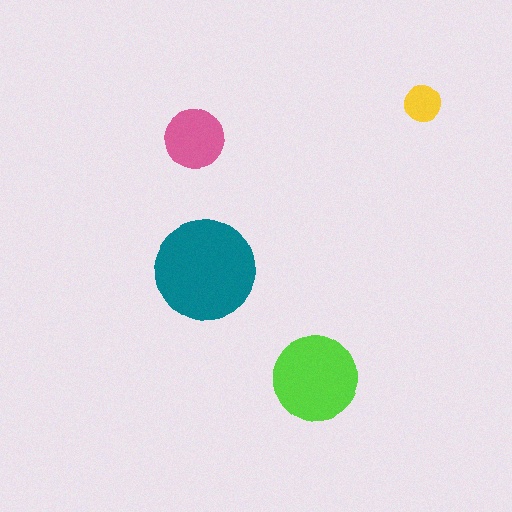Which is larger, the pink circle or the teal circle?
The teal one.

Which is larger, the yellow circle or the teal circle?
The teal one.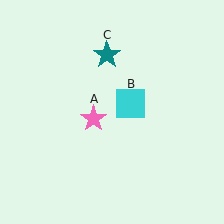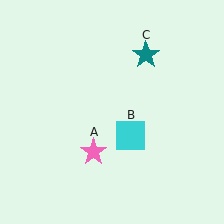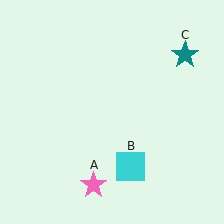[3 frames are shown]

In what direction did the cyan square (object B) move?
The cyan square (object B) moved down.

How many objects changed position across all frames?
3 objects changed position: pink star (object A), cyan square (object B), teal star (object C).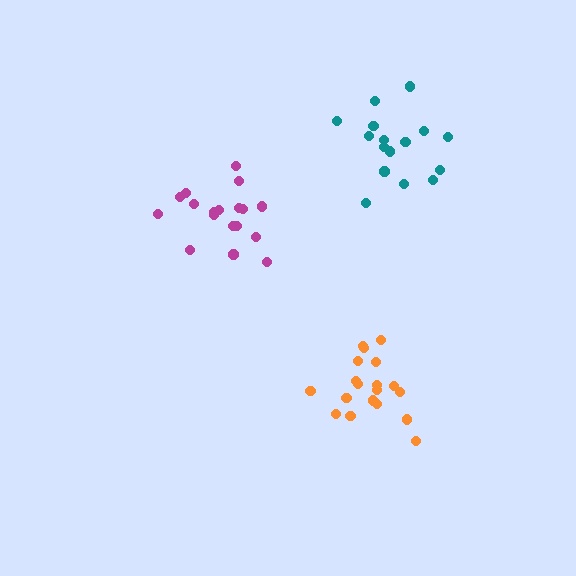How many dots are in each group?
Group 1: 19 dots, Group 2: 16 dots, Group 3: 18 dots (53 total).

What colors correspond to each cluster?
The clusters are colored: orange, teal, magenta.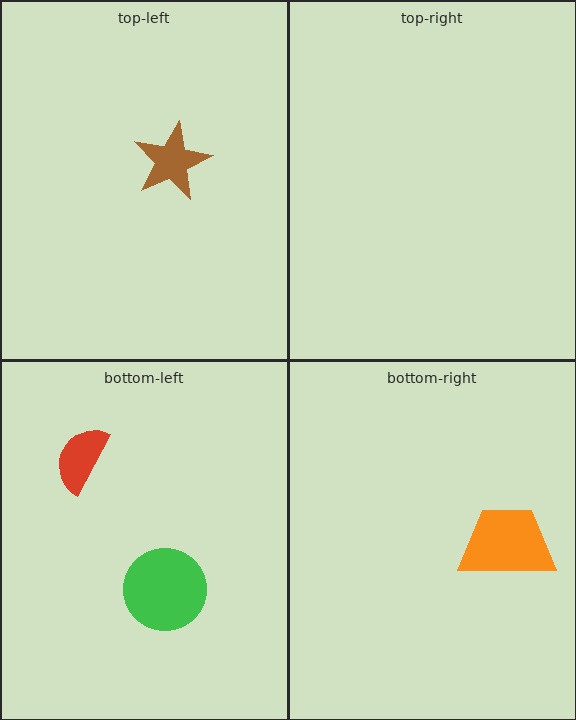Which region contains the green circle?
The bottom-left region.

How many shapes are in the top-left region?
1.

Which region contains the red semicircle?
The bottom-left region.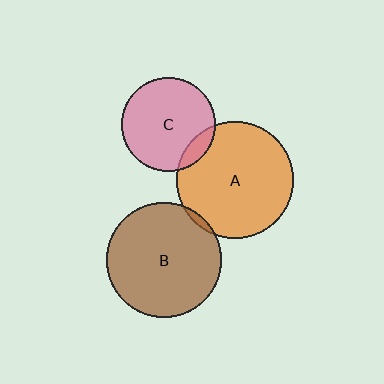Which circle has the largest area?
Circle A (orange).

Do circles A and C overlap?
Yes.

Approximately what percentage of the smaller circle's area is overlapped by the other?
Approximately 10%.